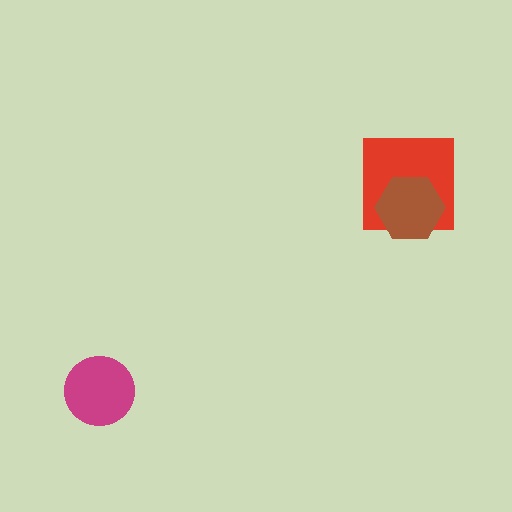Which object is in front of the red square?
The brown hexagon is in front of the red square.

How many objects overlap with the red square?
1 object overlaps with the red square.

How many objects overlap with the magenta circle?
0 objects overlap with the magenta circle.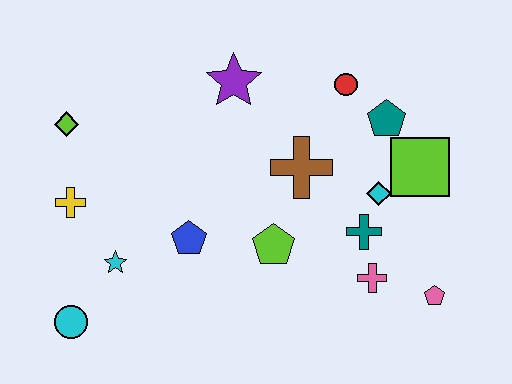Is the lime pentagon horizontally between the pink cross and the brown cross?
No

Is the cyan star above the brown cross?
No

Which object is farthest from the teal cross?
The lime diamond is farthest from the teal cross.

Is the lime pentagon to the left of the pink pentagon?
Yes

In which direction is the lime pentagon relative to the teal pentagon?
The lime pentagon is below the teal pentagon.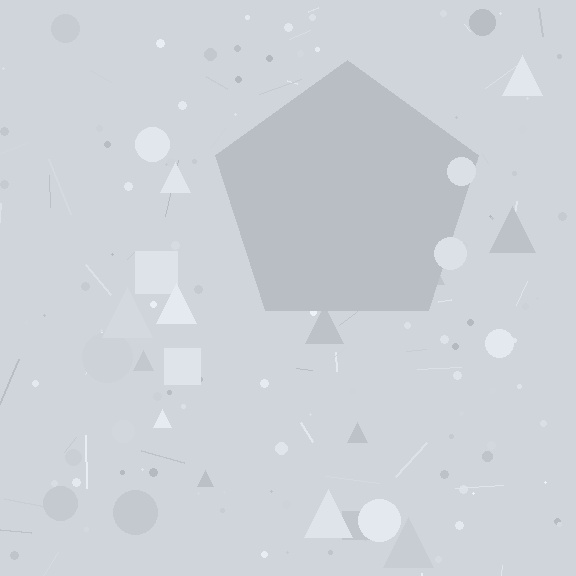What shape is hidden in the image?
A pentagon is hidden in the image.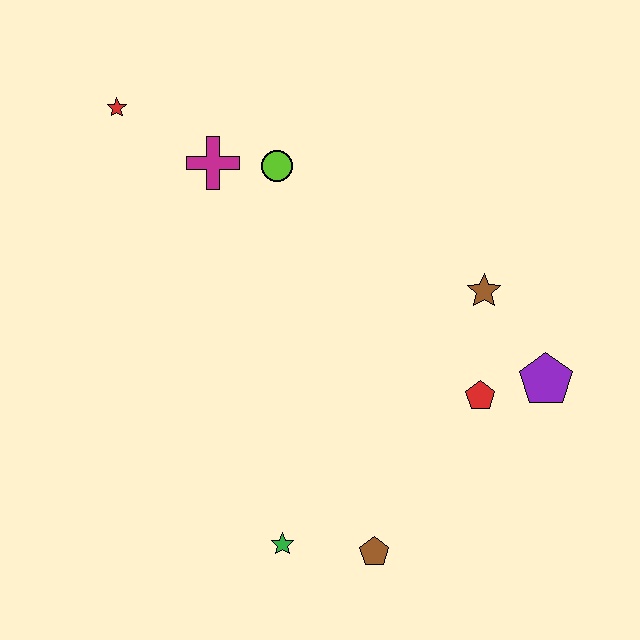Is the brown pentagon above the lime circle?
No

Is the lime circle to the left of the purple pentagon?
Yes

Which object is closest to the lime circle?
The magenta cross is closest to the lime circle.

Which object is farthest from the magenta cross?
The brown pentagon is farthest from the magenta cross.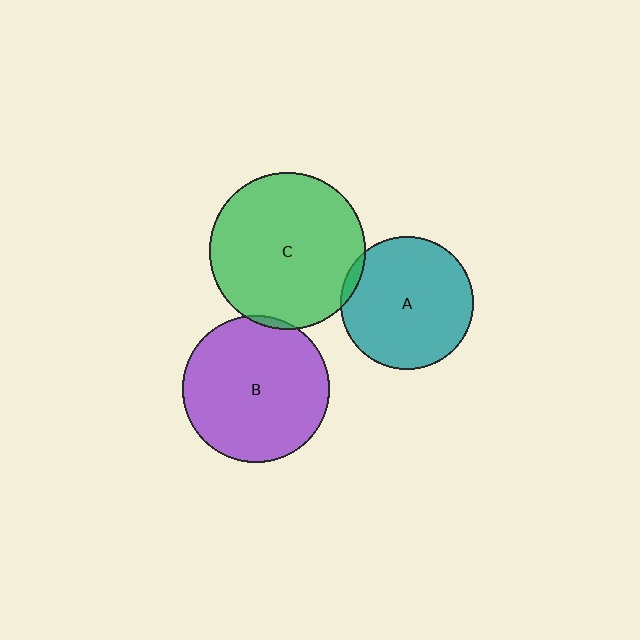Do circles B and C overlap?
Yes.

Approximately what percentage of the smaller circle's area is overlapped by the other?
Approximately 5%.